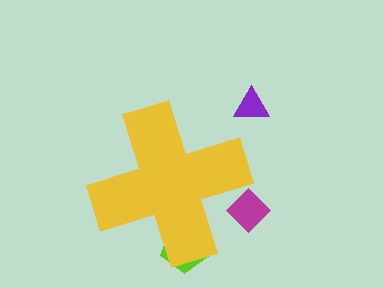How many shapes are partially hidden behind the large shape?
2 shapes are partially hidden.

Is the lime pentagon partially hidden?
Yes, the lime pentagon is partially hidden behind the yellow cross.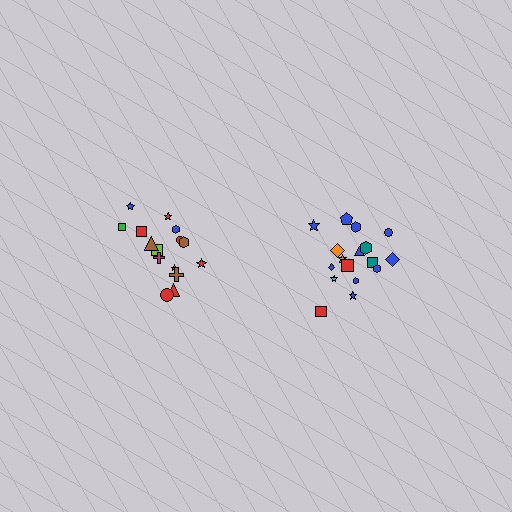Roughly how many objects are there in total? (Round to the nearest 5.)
Roughly 35 objects in total.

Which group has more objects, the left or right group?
The right group.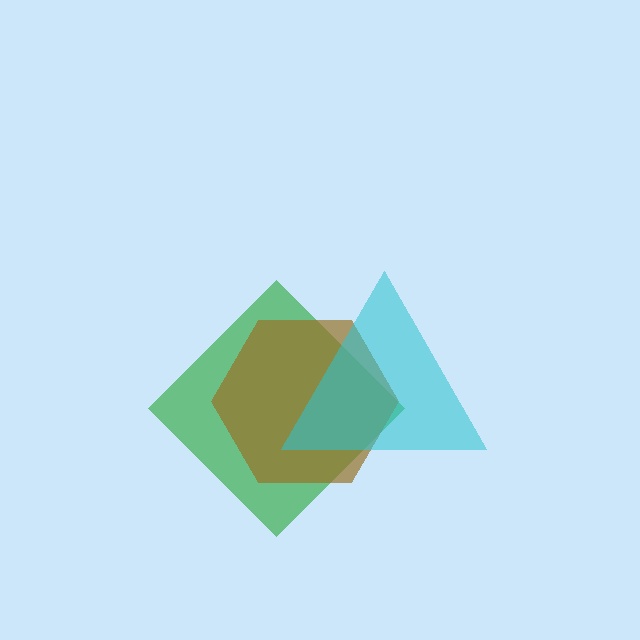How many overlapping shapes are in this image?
There are 3 overlapping shapes in the image.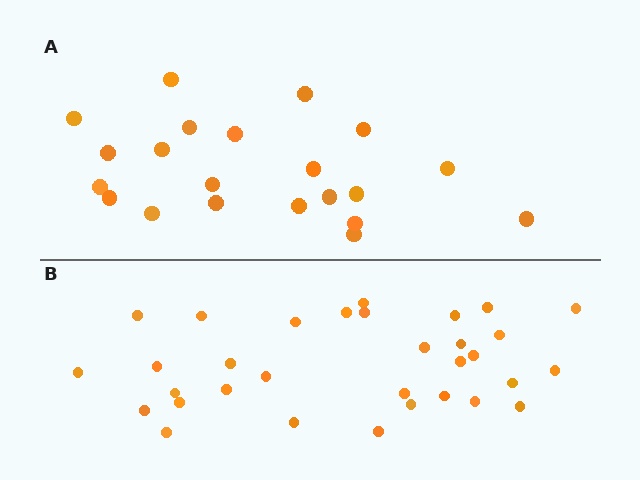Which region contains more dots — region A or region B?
Region B (the bottom region) has more dots.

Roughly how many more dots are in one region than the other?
Region B has roughly 12 or so more dots than region A.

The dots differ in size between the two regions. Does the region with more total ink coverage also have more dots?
No. Region A has more total ink coverage because its dots are larger, but region B actually contains more individual dots. Total area can be misleading — the number of items is what matters here.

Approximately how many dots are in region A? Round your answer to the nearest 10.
About 20 dots. (The exact count is 21, which rounds to 20.)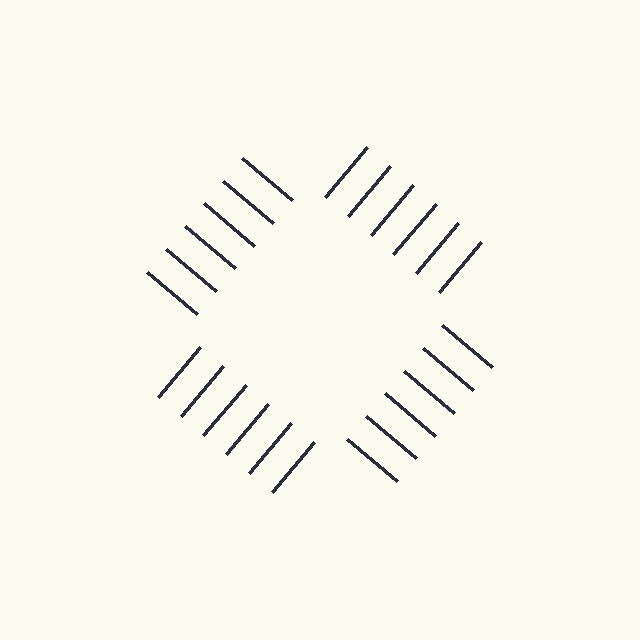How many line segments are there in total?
24 — 6 along each of the 4 edges.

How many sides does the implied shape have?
4 sides — the line-ends trace a square.